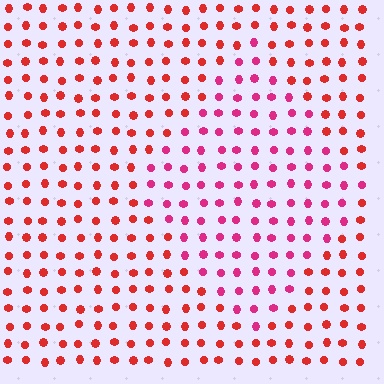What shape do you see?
I see a diamond.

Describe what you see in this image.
The image is filled with small red elements in a uniform arrangement. A diamond-shaped region is visible where the elements are tinted to a slightly different hue, forming a subtle color boundary.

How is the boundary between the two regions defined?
The boundary is defined purely by a slight shift in hue (about 31 degrees). Spacing, size, and orientation are identical on both sides.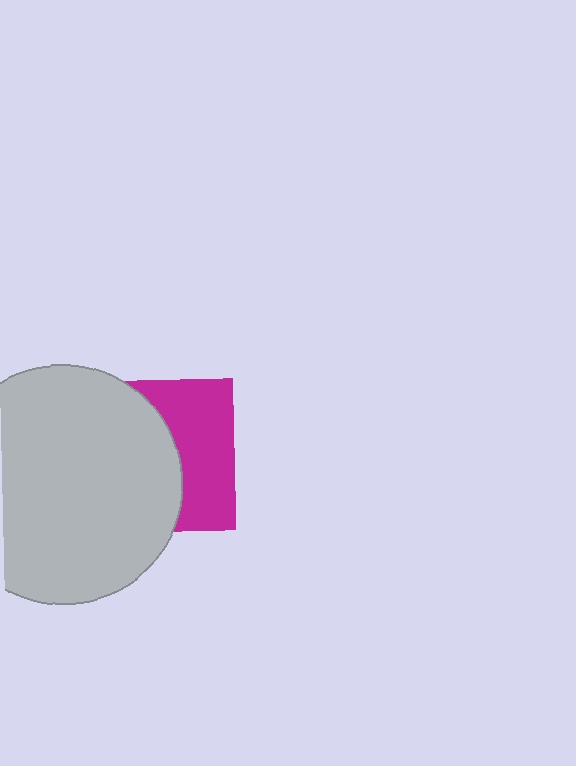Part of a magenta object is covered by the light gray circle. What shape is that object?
It is a square.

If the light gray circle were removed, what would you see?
You would see the complete magenta square.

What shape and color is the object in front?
The object in front is a light gray circle.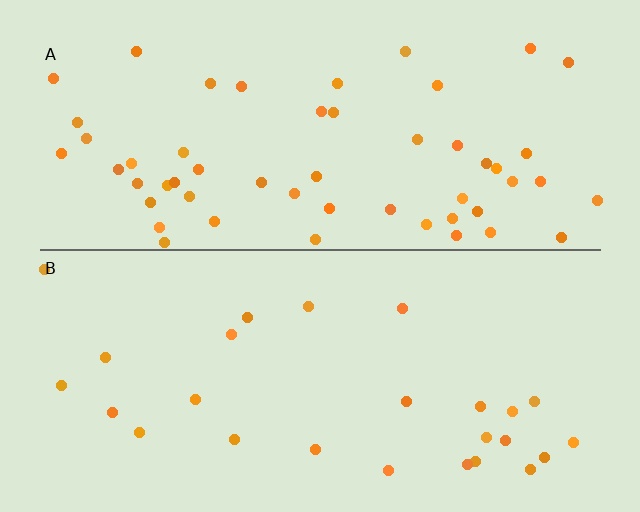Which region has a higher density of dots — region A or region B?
A (the top).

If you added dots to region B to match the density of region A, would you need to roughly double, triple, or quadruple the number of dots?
Approximately double.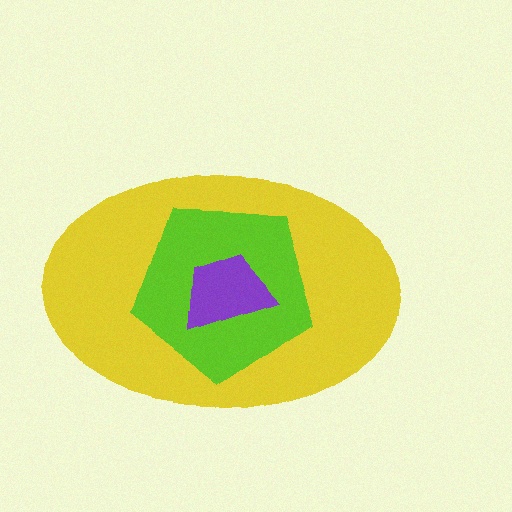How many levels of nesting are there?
3.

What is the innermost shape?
The purple trapezoid.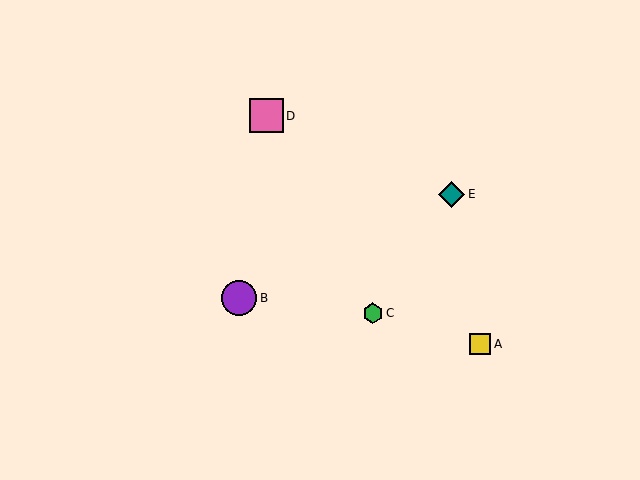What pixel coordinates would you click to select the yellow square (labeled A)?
Click at (480, 344) to select the yellow square A.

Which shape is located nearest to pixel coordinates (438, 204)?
The teal diamond (labeled E) at (452, 194) is nearest to that location.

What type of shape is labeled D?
Shape D is a pink square.